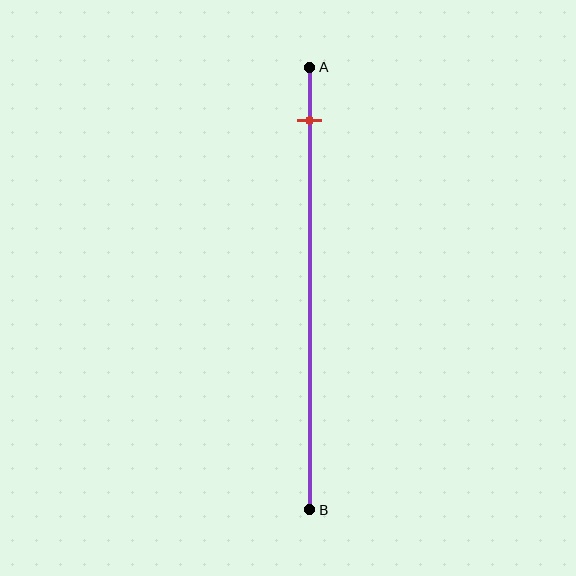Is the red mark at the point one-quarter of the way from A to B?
No, the mark is at about 10% from A, not at the 25% one-quarter point.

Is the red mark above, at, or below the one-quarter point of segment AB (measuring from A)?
The red mark is above the one-quarter point of segment AB.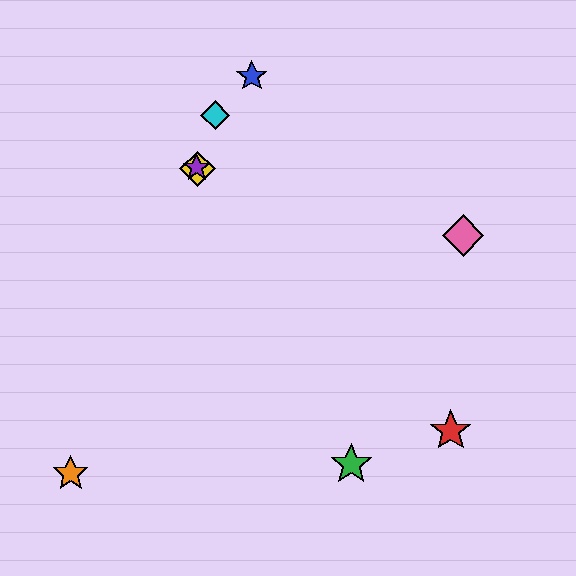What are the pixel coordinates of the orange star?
The orange star is at (71, 474).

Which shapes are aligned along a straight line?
The green star, the yellow diamond, the purple star are aligned along a straight line.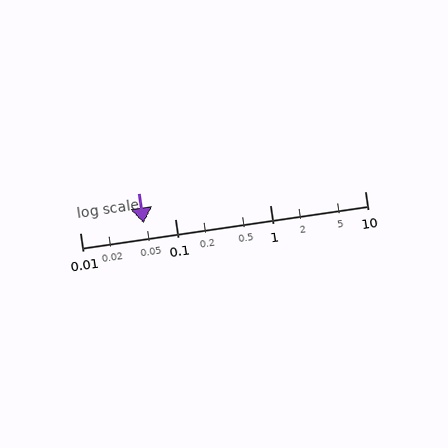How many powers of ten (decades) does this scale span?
The scale spans 3 decades, from 0.01 to 10.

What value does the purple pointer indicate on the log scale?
The pointer indicates approximately 0.047.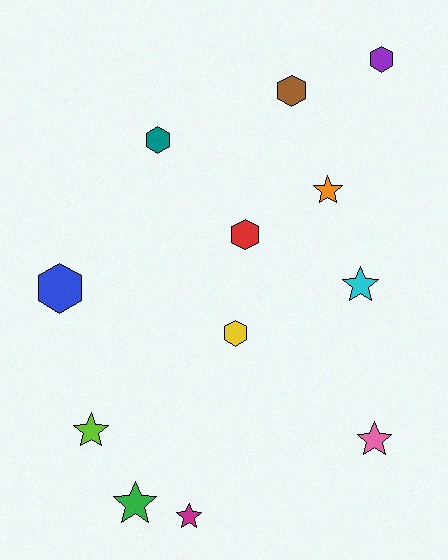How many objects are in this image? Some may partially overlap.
There are 12 objects.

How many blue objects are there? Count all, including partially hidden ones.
There is 1 blue object.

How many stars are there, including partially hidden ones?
There are 6 stars.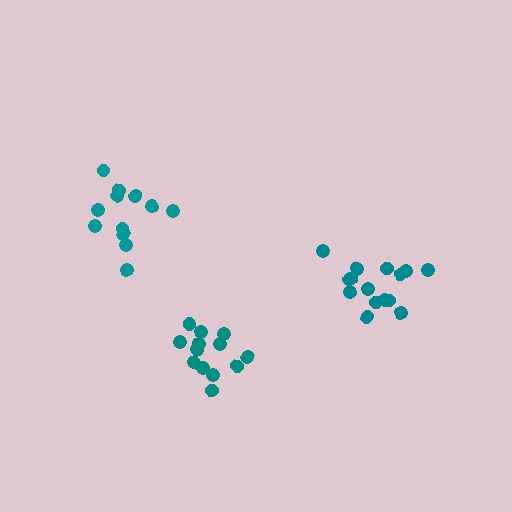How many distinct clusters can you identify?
There are 3 distinct clusters.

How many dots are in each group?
Group 1: 12 dots, Group 2: 15 dots, Group 3: 13 dots (40 total).